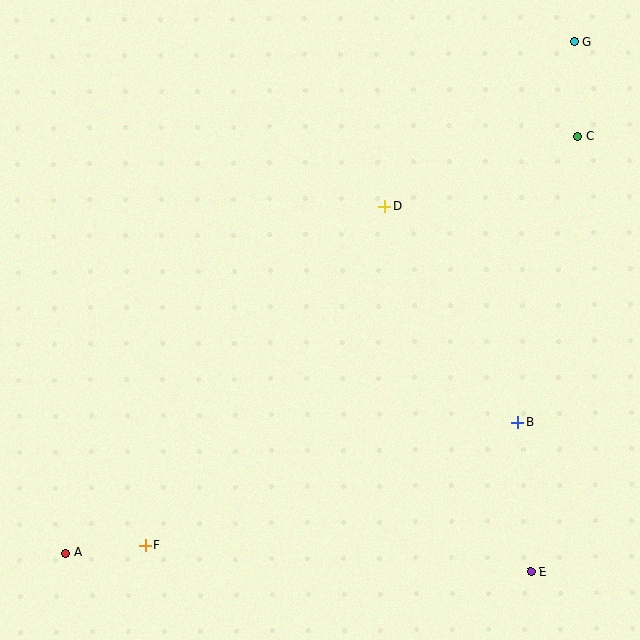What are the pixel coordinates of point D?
Point D is at (385, 206).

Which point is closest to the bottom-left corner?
Point A is closest to the bottom-left corner.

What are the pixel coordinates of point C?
Point C is at (578, 137).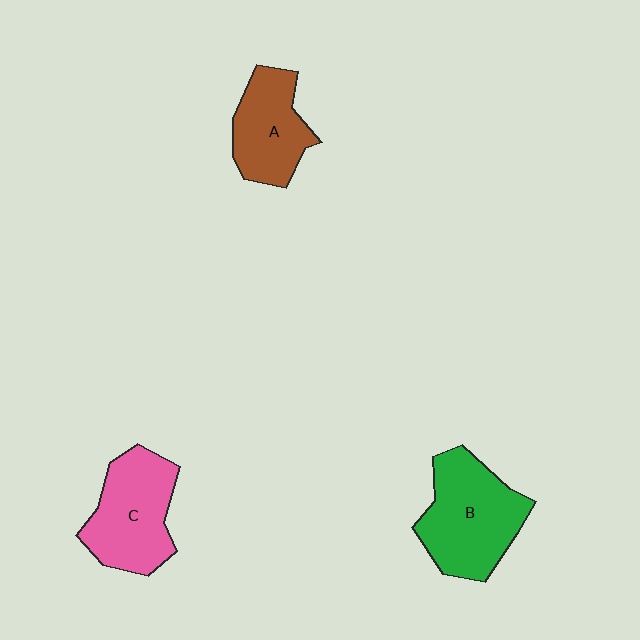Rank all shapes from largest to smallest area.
From largest to smallest: B (green), C (pink), A (brown).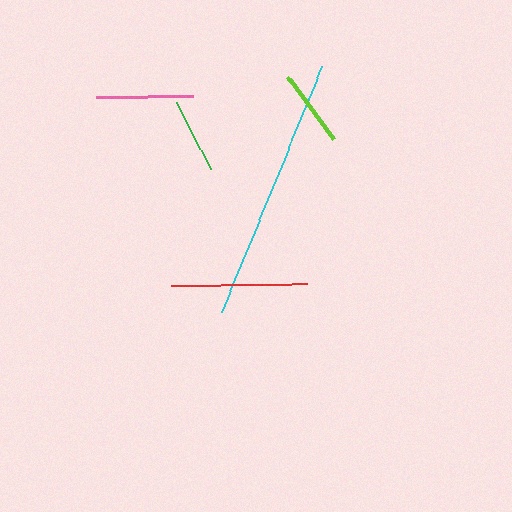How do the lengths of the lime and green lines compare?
The lime and green lines are approximately the same length.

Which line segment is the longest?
The cyan line is the longest at approximately 266 pixels.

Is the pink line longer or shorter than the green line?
The pink line is longer than the green line.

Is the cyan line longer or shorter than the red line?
The cyan line is longer than the red line.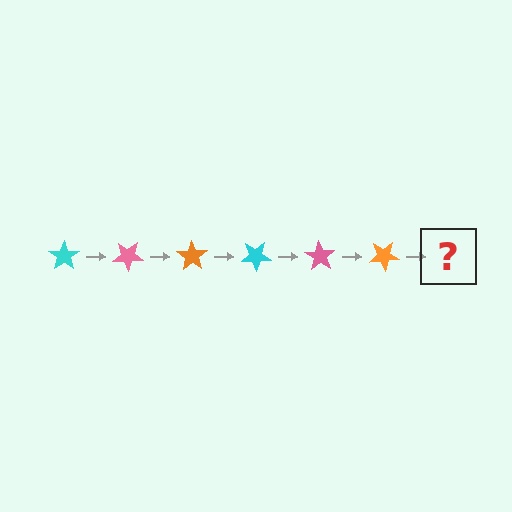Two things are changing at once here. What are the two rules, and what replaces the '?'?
The two rules are that it rotates 35 degrees each step and the color cycles through cyan, pink, and orange. The '?' should be a cyan star, rotated 210 degrees from the start.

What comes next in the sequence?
The next element should be a cyan star, rotated 210 degrees from the start.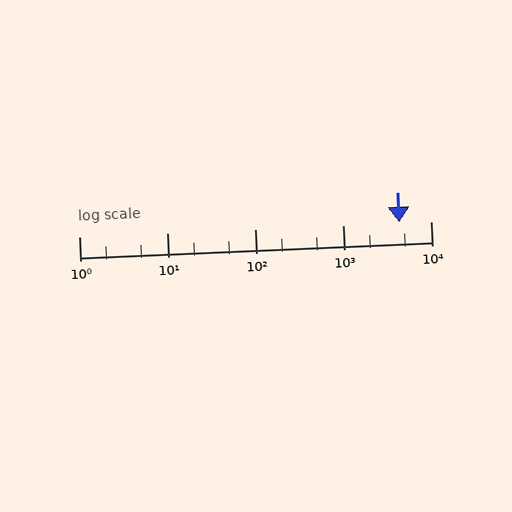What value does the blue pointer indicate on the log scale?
The pointer indicates approximately 4400.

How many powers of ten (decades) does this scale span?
The scale spans 4 decades, from 1 to 10000.